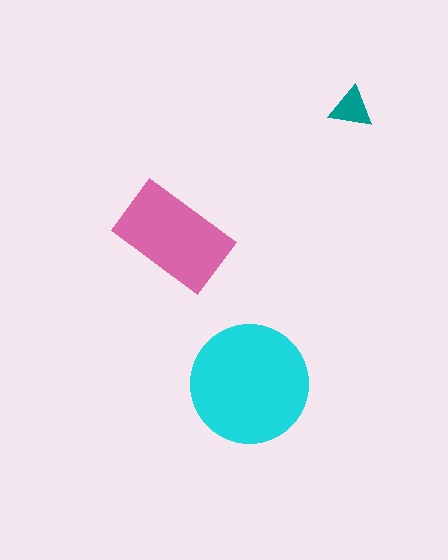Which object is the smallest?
The teal triangle.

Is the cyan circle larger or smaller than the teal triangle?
Larger.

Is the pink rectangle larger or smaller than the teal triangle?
Larger.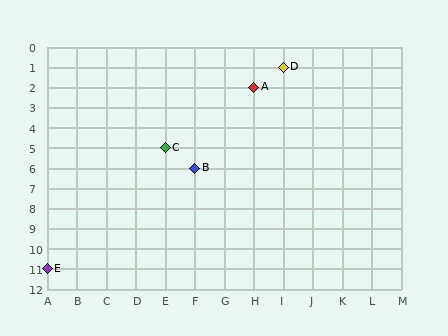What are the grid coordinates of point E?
Point E is at grid coordinates (A, 11).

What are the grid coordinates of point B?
Point B is at grid coordinates (F, 6).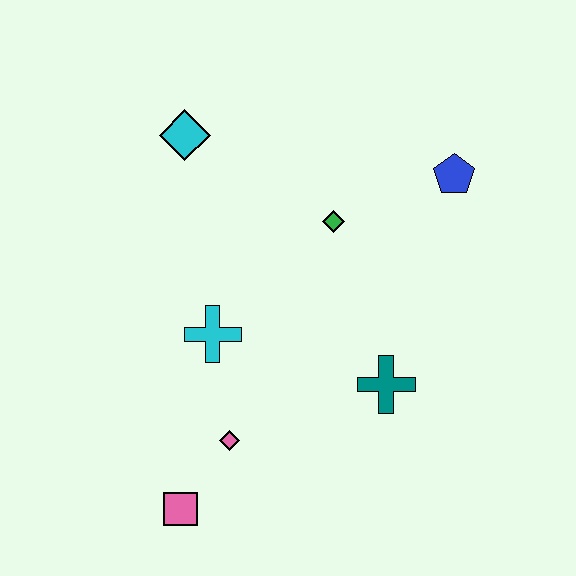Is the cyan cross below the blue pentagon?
Yes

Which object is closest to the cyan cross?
The pink diamond is closest to the cyan cross.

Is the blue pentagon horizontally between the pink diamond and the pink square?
No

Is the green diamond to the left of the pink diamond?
No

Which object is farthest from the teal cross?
The cyan diamond is farthest from the teal cross.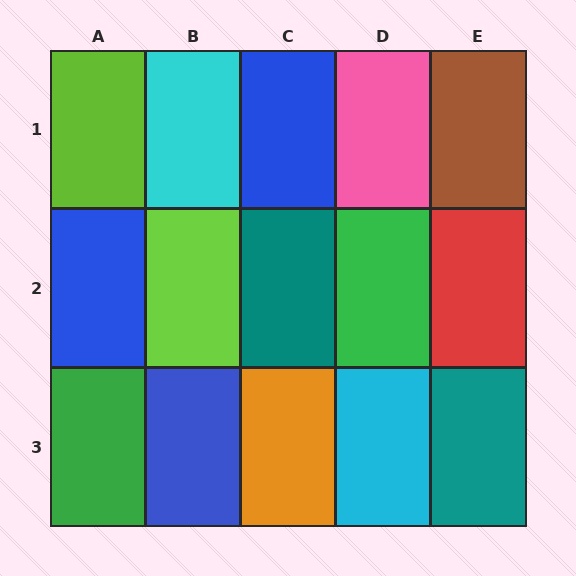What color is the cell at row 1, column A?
Lime.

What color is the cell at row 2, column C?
Teal.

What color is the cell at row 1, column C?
Blue.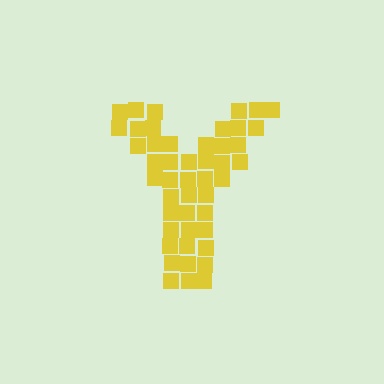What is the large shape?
The large shape is the letter Y.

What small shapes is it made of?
It is made of small squares.